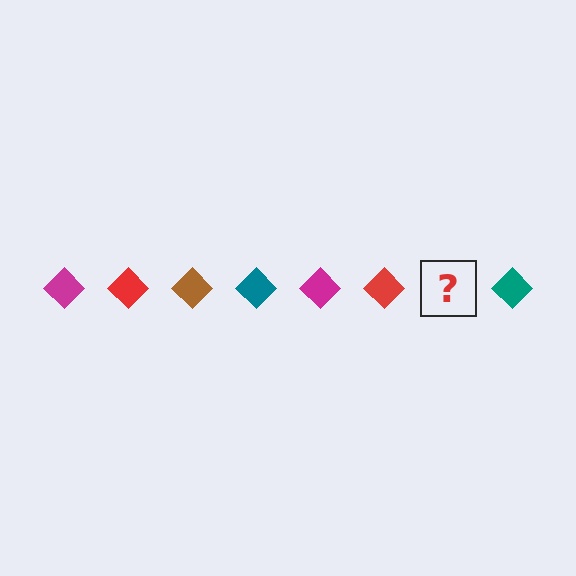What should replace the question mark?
The question mark should be replaced with a brown diamond.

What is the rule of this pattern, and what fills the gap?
The rule is that the pattern cycles through magenta, red, brown, teal diamonds. The gap should be filled with a brown diamond.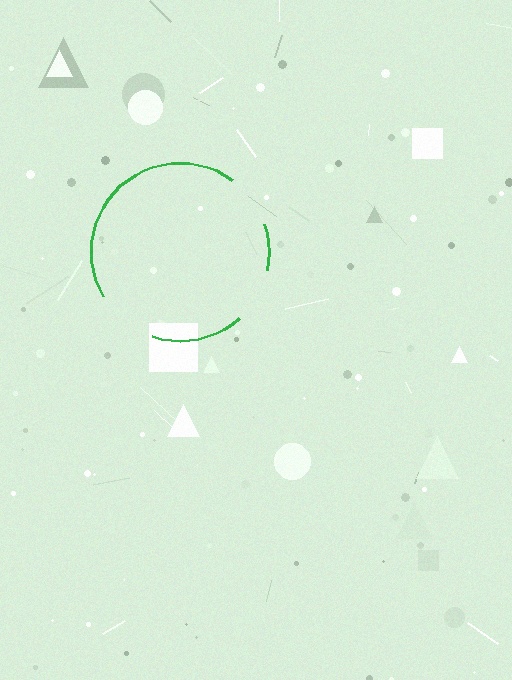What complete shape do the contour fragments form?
The contour fragments form a circle.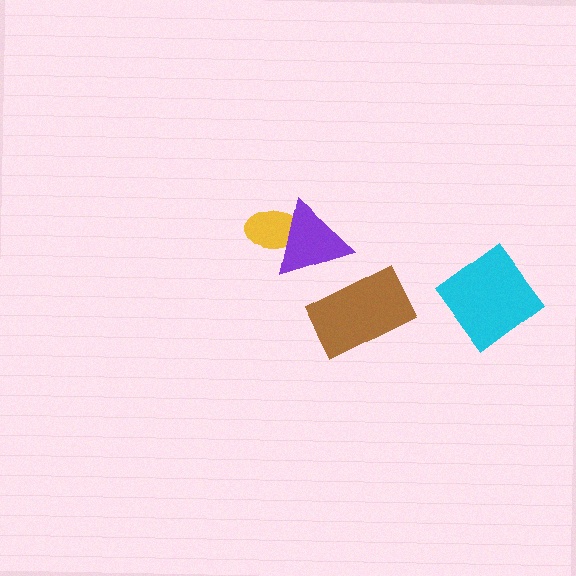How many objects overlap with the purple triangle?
1 object overlaps with the purple triangle.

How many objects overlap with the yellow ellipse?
1 object overlaps with the yellow ellipse.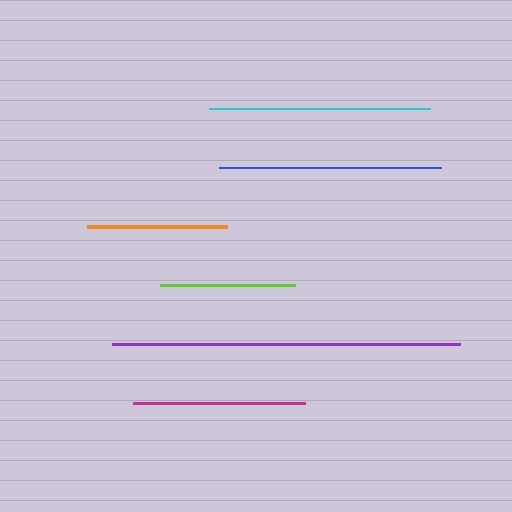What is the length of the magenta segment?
The magenta segment is approximately 172 pixels long.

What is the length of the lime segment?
The lime segment is approximately 135 pixels long.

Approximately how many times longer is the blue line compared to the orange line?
The blue line is approximately 1.6 times the length of the orange line.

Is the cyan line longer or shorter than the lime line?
The cyan line is longer than the lime line.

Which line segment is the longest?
The purple line is the longest at approximately 348 pixels.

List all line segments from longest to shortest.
From longest to shortest: purple, blue, cyan, magenta, orange, lime.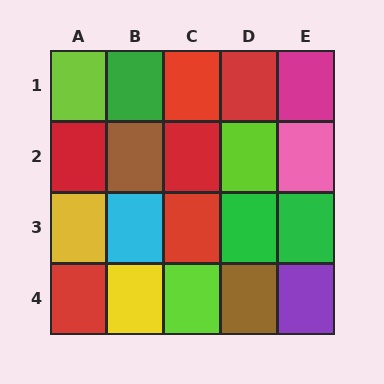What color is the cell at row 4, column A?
Red.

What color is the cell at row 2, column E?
Pink.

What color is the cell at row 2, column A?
Red.